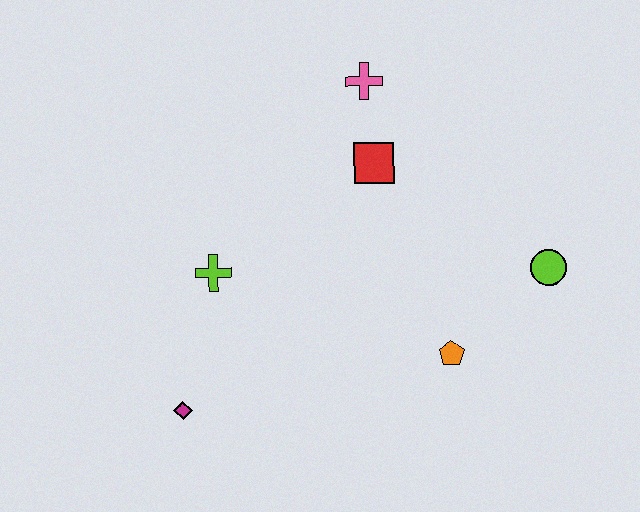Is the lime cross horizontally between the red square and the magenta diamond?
Yes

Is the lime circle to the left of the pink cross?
No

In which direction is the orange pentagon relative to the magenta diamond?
The orange pentagon is to the right of the magenta diamond.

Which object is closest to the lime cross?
The magenta diamond is closest to the lime cross.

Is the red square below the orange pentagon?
No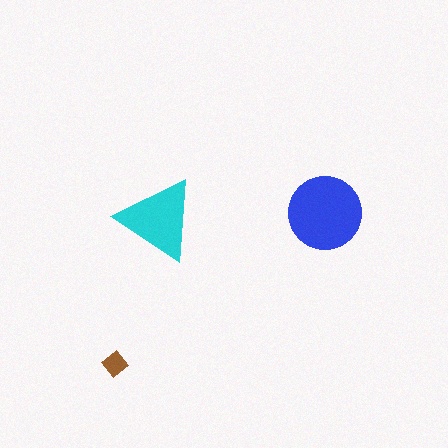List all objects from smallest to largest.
The brown diamond, the cyan triangle, the blue circle.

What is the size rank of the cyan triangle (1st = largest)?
2nd.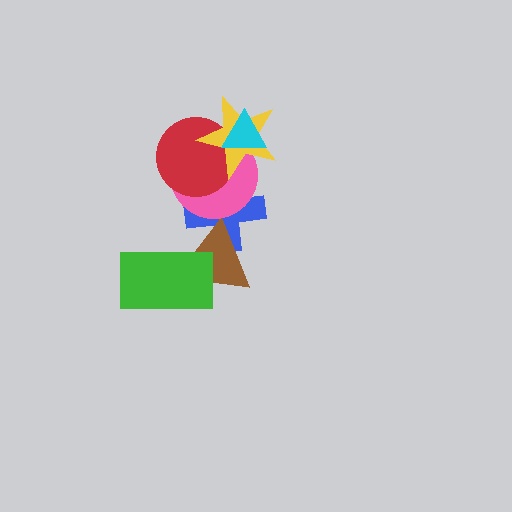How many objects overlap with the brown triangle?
2 objects overlap with the brown triangle.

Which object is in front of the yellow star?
The cyan triangle is in front of the yellow star.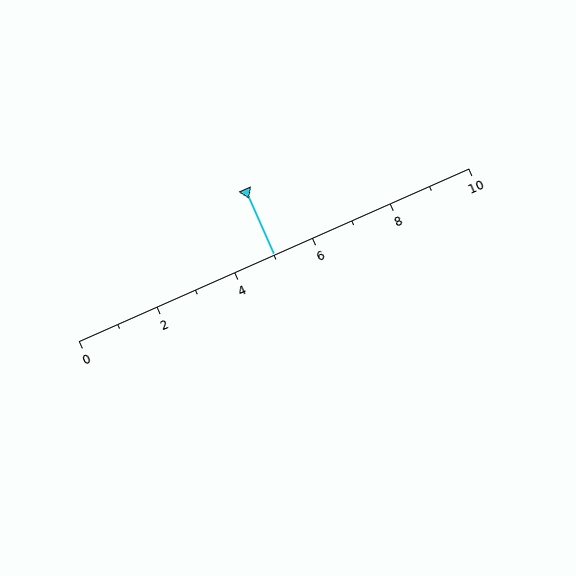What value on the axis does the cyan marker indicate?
The marker indicates approximately 5.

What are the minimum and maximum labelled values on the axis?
The axis runs from 0 to 10.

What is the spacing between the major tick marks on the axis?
The major ticks are spaced 2 apart.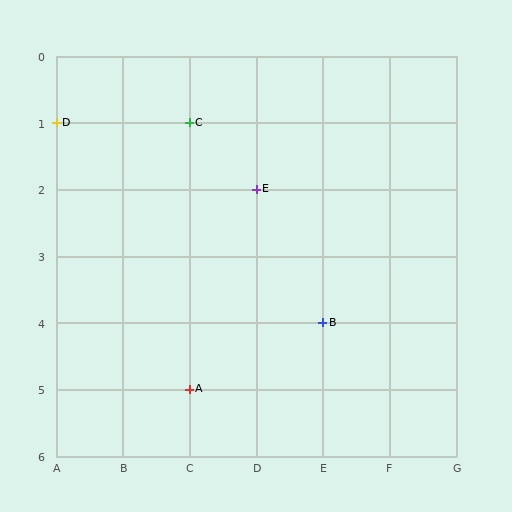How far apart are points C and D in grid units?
Points C and D are 2 columns apart.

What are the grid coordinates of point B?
Point B is at grid coordinates (E, 4).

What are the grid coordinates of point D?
Point D is at grid coordinates (A, 1).